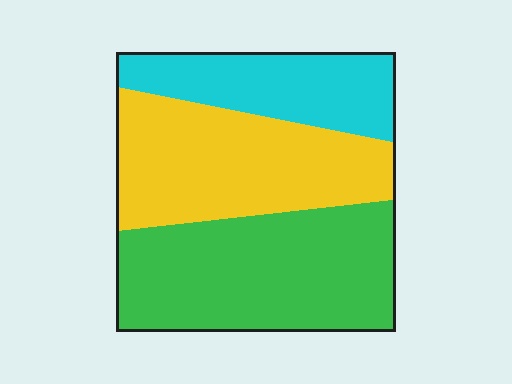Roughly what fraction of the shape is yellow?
Yellow takes up about three eighths (3/8) of the shape.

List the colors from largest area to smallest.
From largest to smallest: green, yellow, cyan.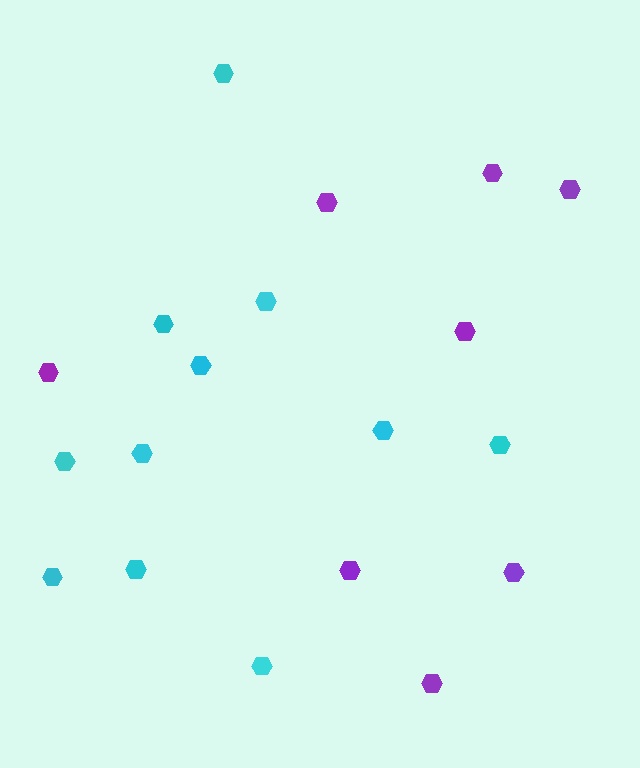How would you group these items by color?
There are 2 groups: one group of purple hexagons (8) and one group of cyan hexagons (11).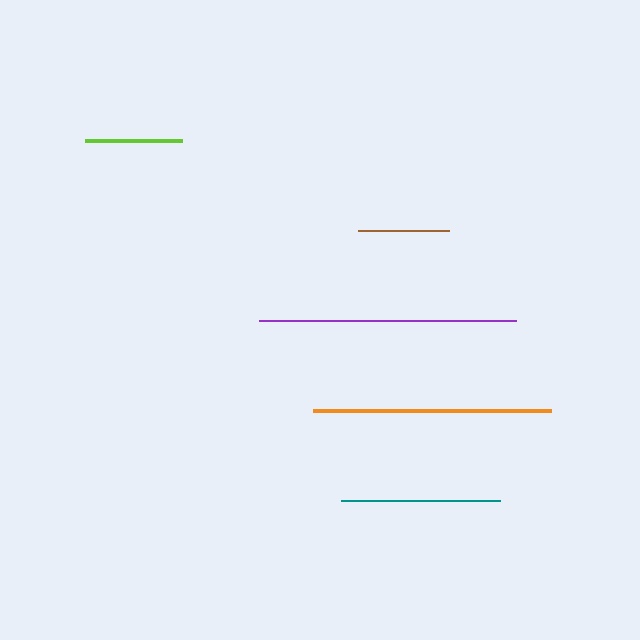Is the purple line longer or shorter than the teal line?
The purple line is longer than the teal line.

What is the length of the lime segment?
The lime segment is approximately 97 pixels long.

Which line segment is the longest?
The purple line is the longest at approximately 256 pixels.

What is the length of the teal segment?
The teal segment is approximately 158 pixels long.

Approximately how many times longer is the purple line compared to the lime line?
The purple line is approximately 2.6 times the length of the lime line.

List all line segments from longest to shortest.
From longest to shortest: purple, orange, teal, lime, brown.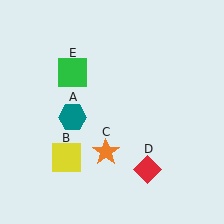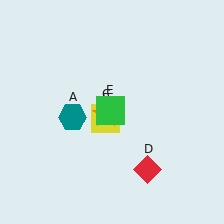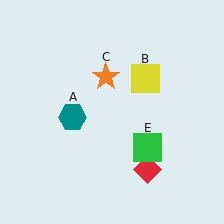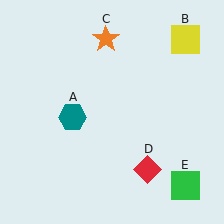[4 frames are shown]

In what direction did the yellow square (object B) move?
The yellow square (object B) moved up and to the right.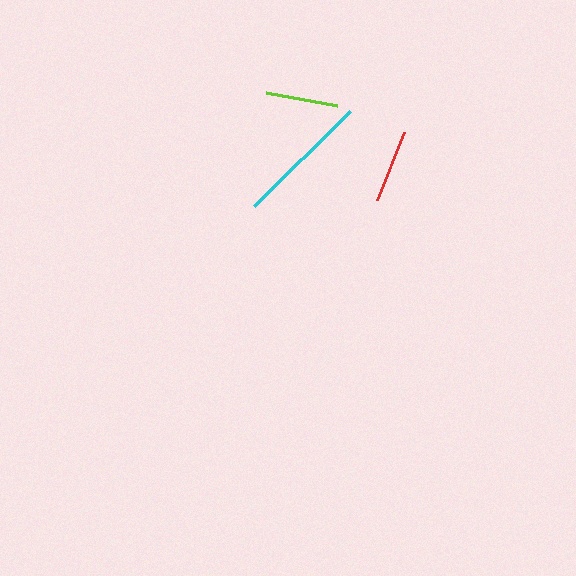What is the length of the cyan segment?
The cyan segment is approximately 135 pixels long.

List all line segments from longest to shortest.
From longest to shortest: cyan, red, lime.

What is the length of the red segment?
The red segment is approximately 74 pixels long.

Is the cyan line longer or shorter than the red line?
The cyan line is longer than the red line.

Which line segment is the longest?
The cyan line is the longest at approximately 135 pixels.